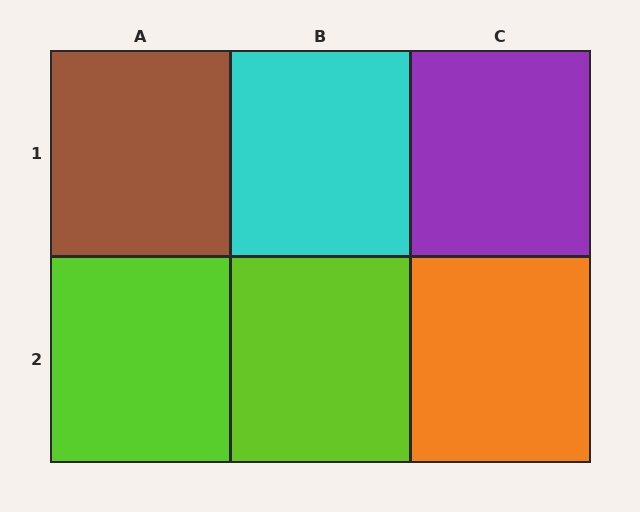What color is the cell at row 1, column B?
Cyan.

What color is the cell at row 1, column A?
Brown.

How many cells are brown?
1 cell is brown.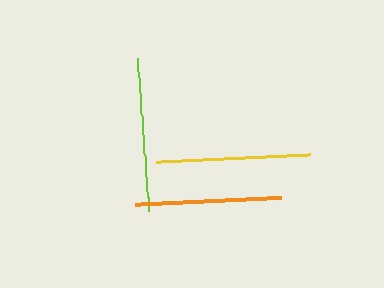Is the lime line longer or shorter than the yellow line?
The yellow line is longer than the lime line.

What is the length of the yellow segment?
The yellow segment is approximately 154 pixels long.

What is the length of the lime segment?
The lime segment is approximately 154 pixels long.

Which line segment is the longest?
The yellow line is the longest at approximately 154 pixels.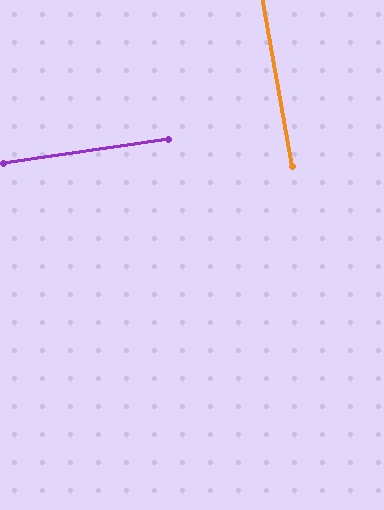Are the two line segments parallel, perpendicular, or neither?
Perpendicular — they meet at approximately 88°.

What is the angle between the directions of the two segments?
Approximately 88 degrees.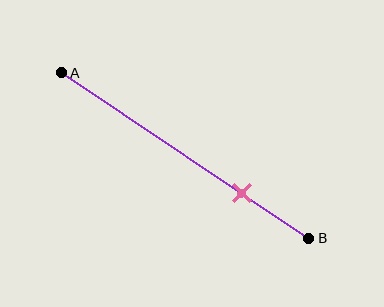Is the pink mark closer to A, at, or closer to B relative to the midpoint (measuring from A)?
The pink mark is closer to point B than the midpoint of segment AB.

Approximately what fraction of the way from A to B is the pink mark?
The pink mark is approximately 75% of the way from A to B.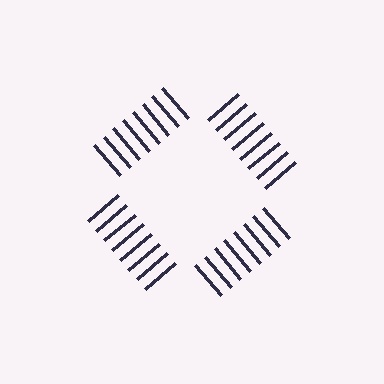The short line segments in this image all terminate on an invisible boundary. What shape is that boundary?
An illusory square — the line segments terminate on its edges but no continuous stroke is drawn.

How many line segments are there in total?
32 — 8 along each of the 4 edges.